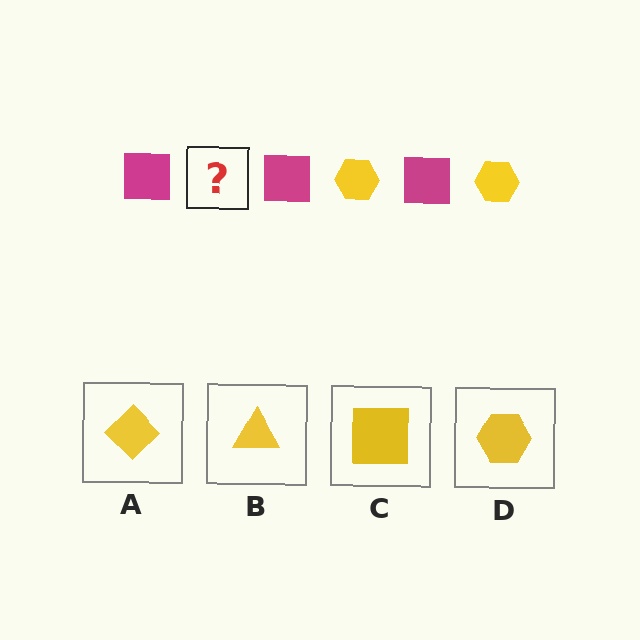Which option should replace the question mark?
Option D.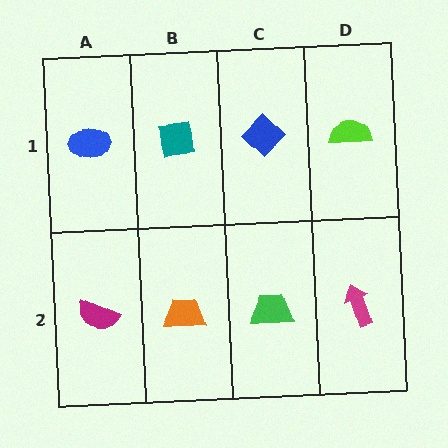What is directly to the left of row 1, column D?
A blue diamond.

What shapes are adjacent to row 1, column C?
A green trapezoid (row 2, column C), a teal square (row 1, column B), a lime semicircle (row 1, column D).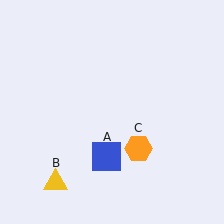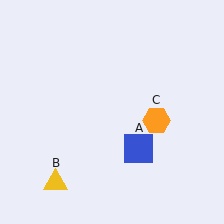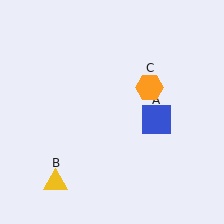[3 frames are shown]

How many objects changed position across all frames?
2 objects changed position: blue square (object A), orange hexagon (object C).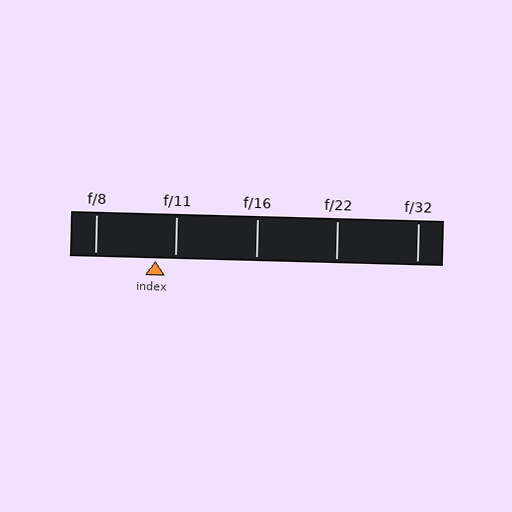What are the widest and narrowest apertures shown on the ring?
The widest aperture shown is f/8 and the narrowest is f/32.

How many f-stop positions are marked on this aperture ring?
There are 5 f-stop positions marked.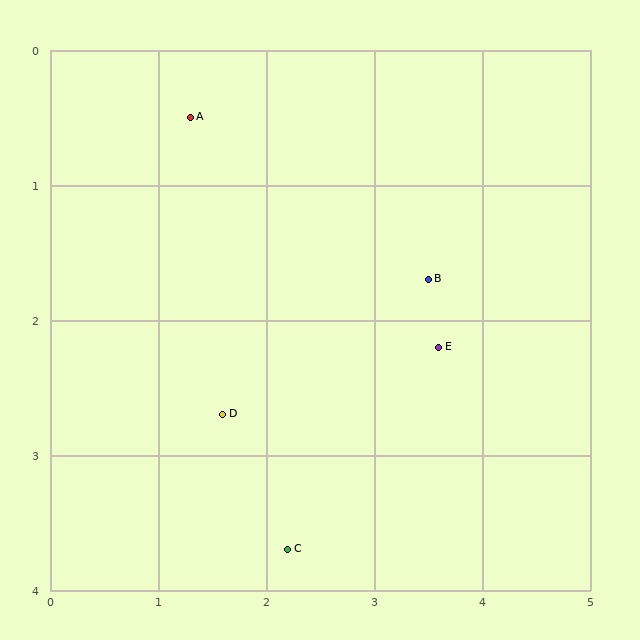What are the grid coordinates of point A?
Point A is at approximately (1.3, 0.5).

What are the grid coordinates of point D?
Point D is at approximately (1.6, 2.7).